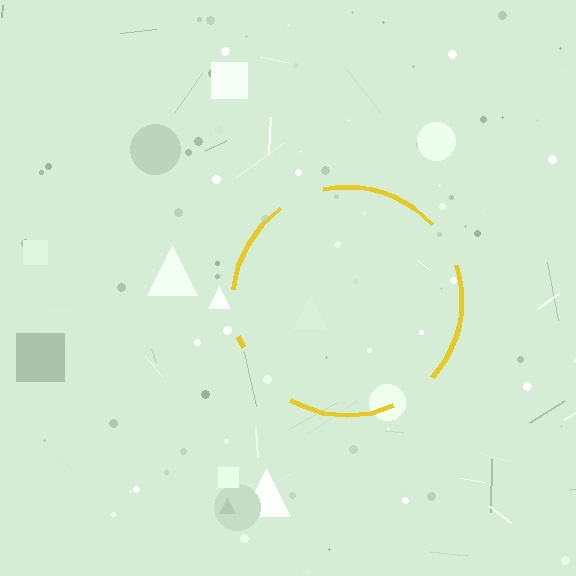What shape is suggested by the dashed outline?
The dashed outline suggests a circle.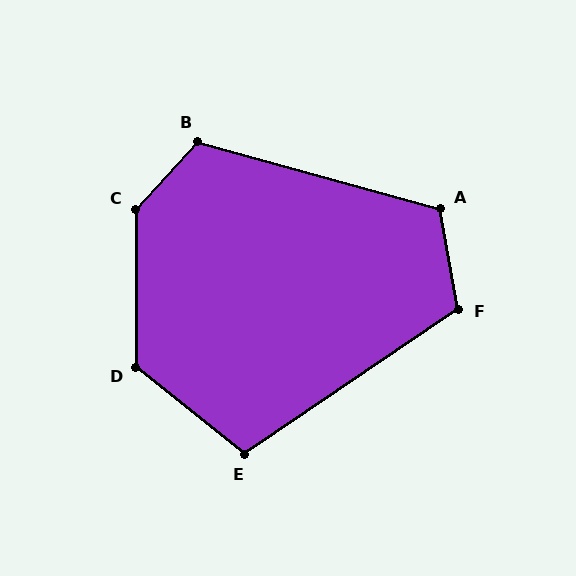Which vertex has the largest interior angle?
C, at approximately 137 degrees.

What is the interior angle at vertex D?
Approximately 129 degrees (obtuse).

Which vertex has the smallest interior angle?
E, at approximately 107 degrees.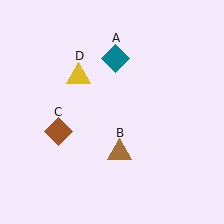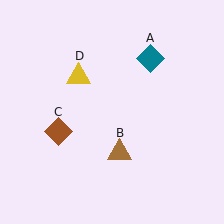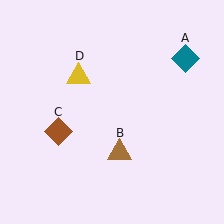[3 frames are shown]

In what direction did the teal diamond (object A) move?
The teal diamond (object A) moved right.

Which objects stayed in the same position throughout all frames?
Brown triangle (object B) and brown diamond (object C) and yellow triangle (object D) remained stationary.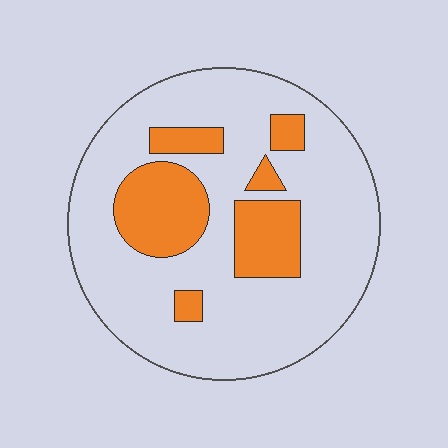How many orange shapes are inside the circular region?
6.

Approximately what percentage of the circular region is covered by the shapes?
Approximately 25%.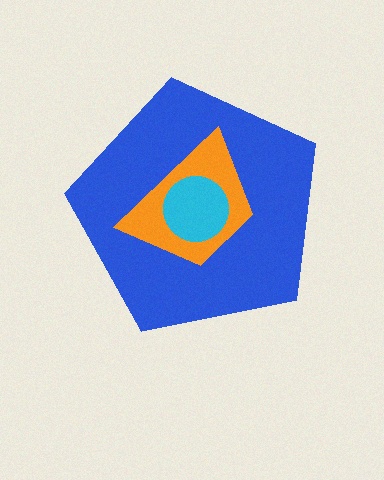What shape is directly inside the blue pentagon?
The orange trapezoid.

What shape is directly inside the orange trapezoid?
The cyan circle.